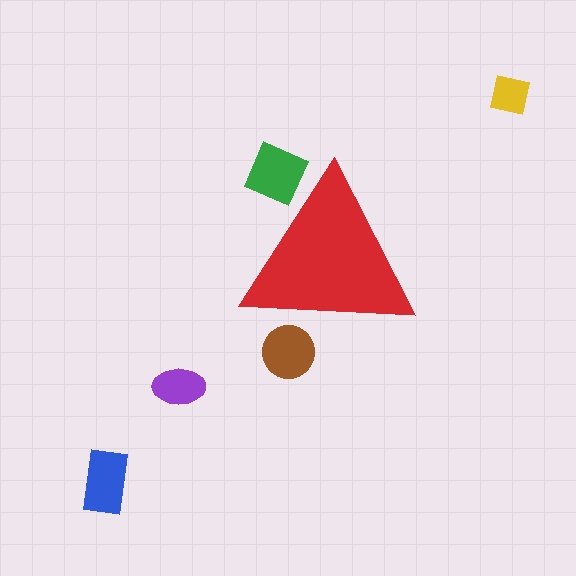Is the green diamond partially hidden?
Yes, the green diamond is partially hidden behind the red triangle.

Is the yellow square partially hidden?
No, the yellow square is fully visible.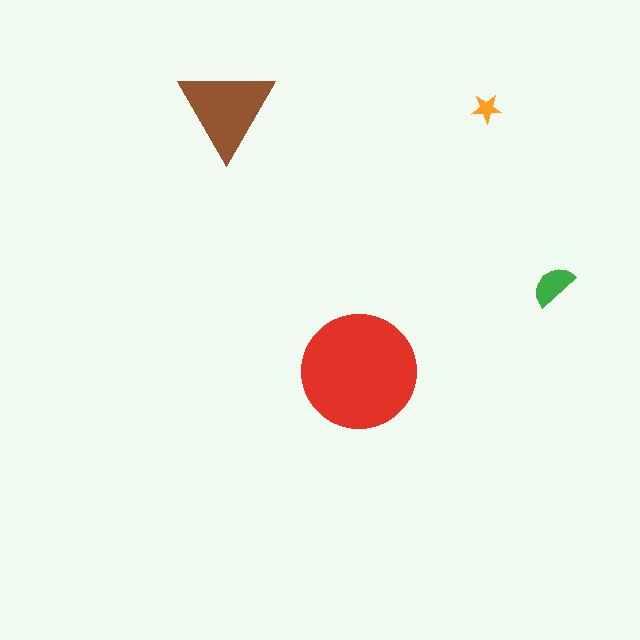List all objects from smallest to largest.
The orange star, the green semicircle, the brown triangle, the red circle.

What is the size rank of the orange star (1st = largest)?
4th.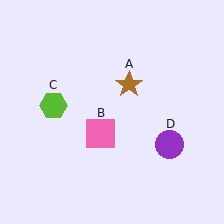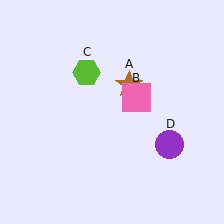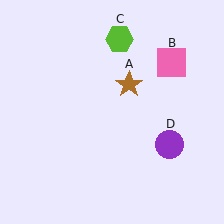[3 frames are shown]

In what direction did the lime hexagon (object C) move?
The lime hexagon (object C) moved up and to the right.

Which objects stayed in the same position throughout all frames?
Brown star (object A) and purple circle (object D) remained stationary.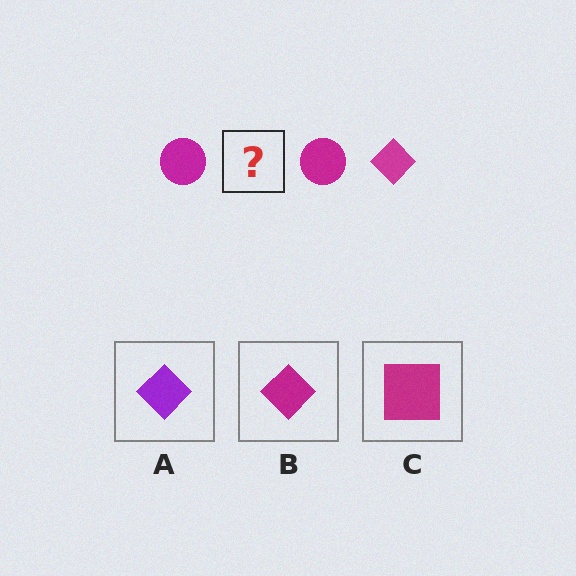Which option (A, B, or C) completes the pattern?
B.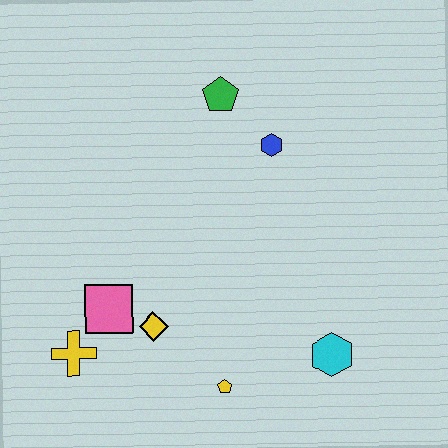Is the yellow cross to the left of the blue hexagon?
Yes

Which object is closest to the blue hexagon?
The green pentagon is closest to the blue hexagon.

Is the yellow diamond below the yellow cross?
No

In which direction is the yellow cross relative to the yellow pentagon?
The yellow cross is to the left of the yellow pentagon.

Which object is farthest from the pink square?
The green pentagon is farthest from the pink square.